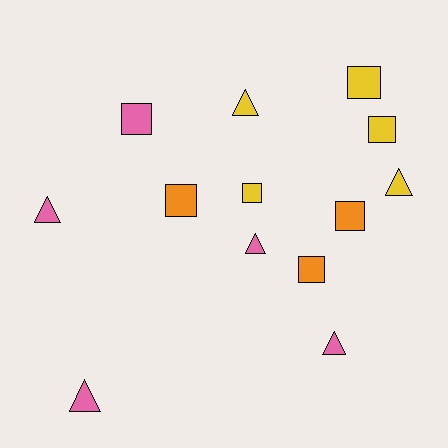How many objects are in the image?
There are 13 objects.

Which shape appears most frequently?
Square, with 7 objects.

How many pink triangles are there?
There are 4 pink triangles.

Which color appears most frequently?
Pink, with 5 objects.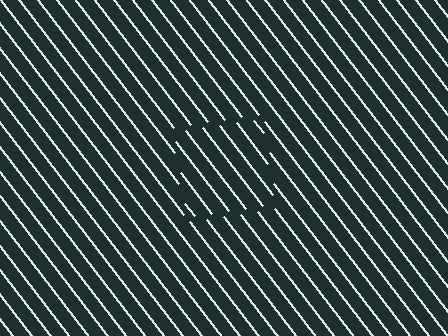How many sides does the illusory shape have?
4 sides — the line-ends trace a square.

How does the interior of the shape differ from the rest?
The interior of the shape contains the same grating, shifted by half a period — the contour is defined by the phase discontinuity where line-ends from the inner and outer gratings abut.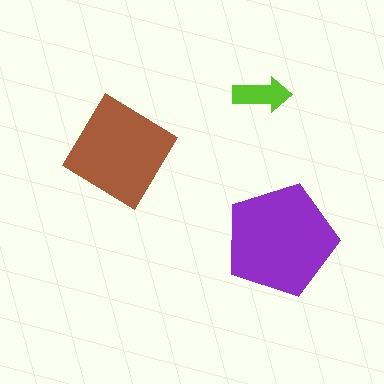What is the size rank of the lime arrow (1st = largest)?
3rd.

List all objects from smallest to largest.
The lime arrow, the brown diamond, the purple pentagon.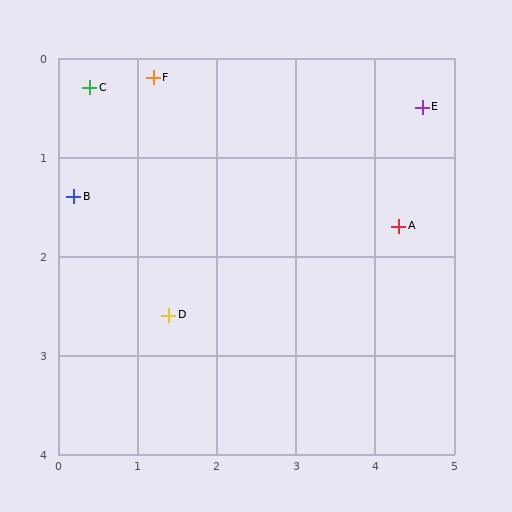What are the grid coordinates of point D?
Point D is at approximately (1.4, 2.6).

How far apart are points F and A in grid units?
Points F and A are about 3.4 grid units apart.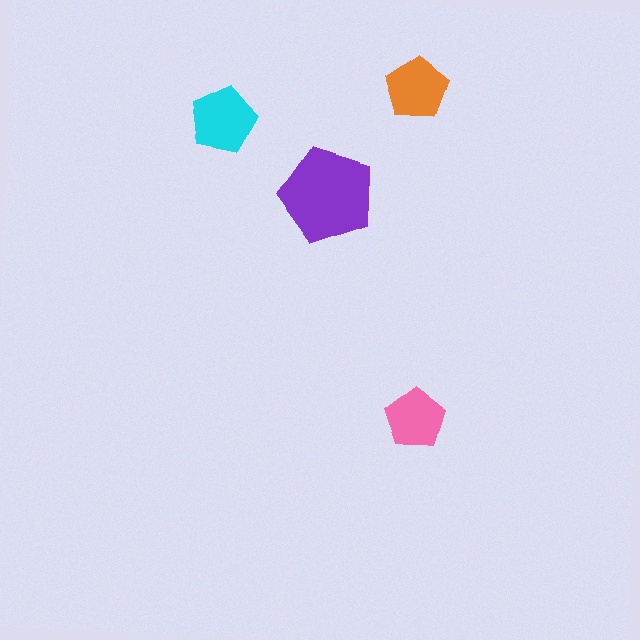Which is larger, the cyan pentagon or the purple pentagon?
The purple one.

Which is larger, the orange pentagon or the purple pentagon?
The purple one.